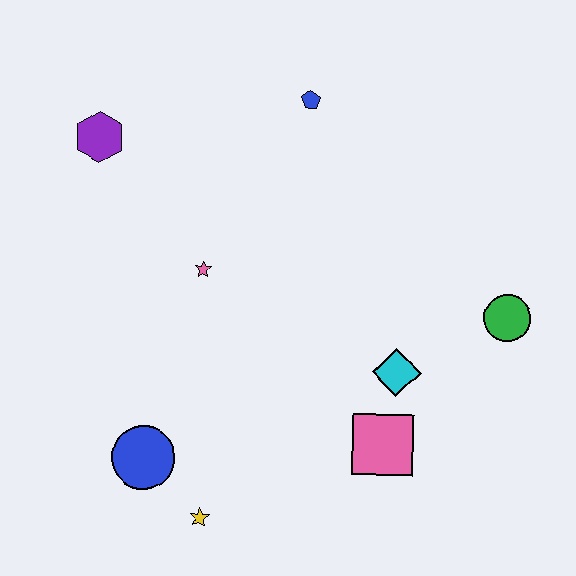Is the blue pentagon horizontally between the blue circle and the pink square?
Yes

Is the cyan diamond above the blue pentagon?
No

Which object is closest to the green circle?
The cyan diamond is closest to the green circle.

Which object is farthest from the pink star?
The green circle is farthest from the pink star.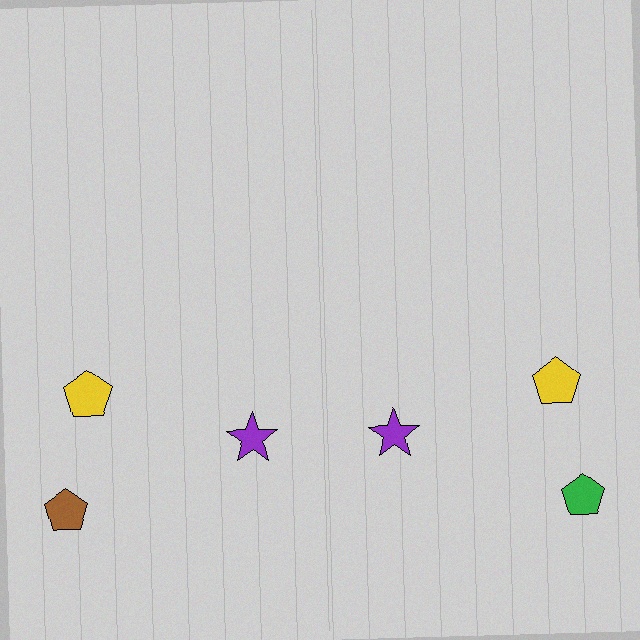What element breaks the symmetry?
The green pentagon on the right side breaks the symmetry — its mirror counterpart is brown.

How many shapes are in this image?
There are 6 shapes in this image.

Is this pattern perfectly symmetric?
No, the pattern is not perfectly symmetric. The green pentagon on the right side breaks the symmetry — its mirror counterpart is brown.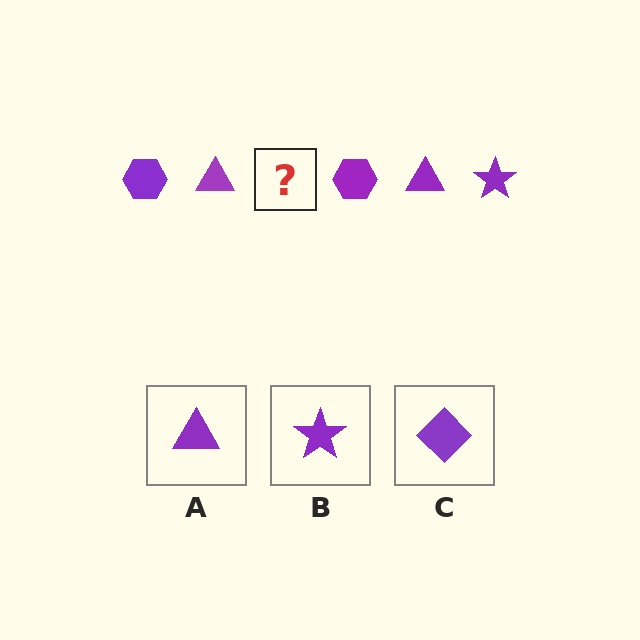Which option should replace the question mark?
Option B.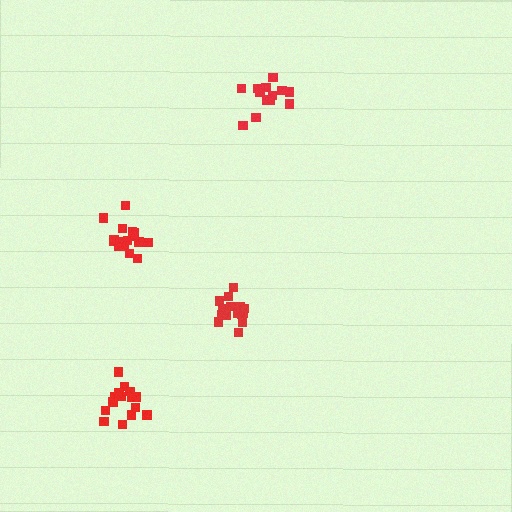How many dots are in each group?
Group 1: 15 dots, Group 2: 14 dots, Group 3: 16 dots, Group 4: 16 dots (61 total).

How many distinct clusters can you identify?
There are 4 distinct clusters.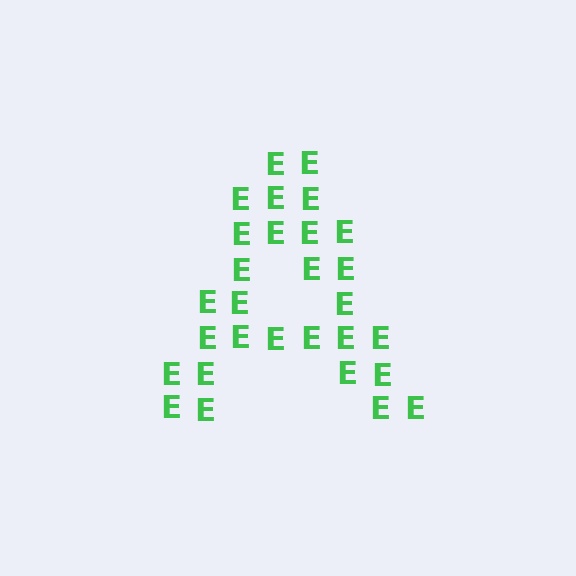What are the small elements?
The small elements are letter E's.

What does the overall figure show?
The overall figure shows the letter A.